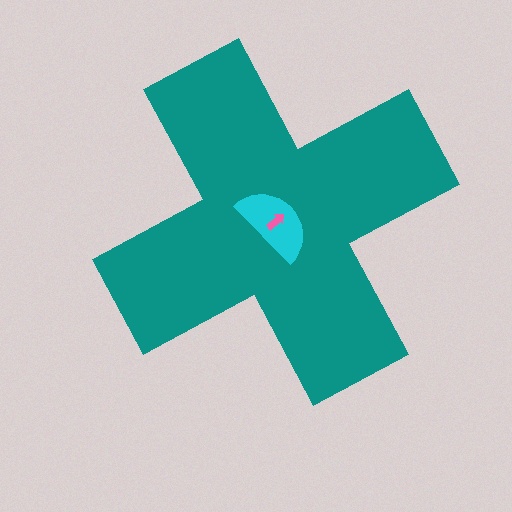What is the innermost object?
The pink arrow.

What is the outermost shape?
The teal cross.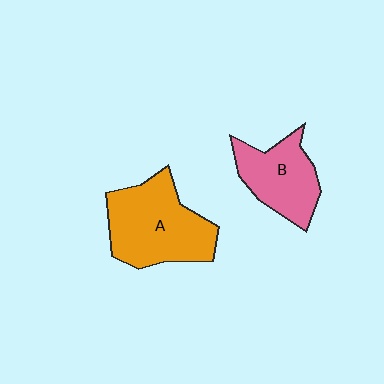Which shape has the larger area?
Shape A (orange).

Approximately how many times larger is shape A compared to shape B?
Approximately 1.4 times.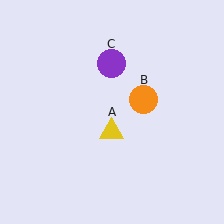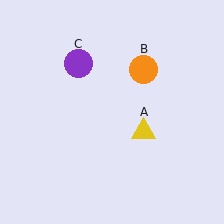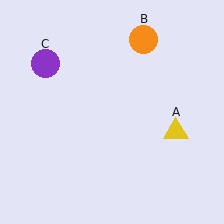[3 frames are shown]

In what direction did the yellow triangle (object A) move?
The yellow triangle (object A) moved right.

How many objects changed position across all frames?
3 objects changed position: yellow triangle (object A), orange circle (object B), purple circle (object C).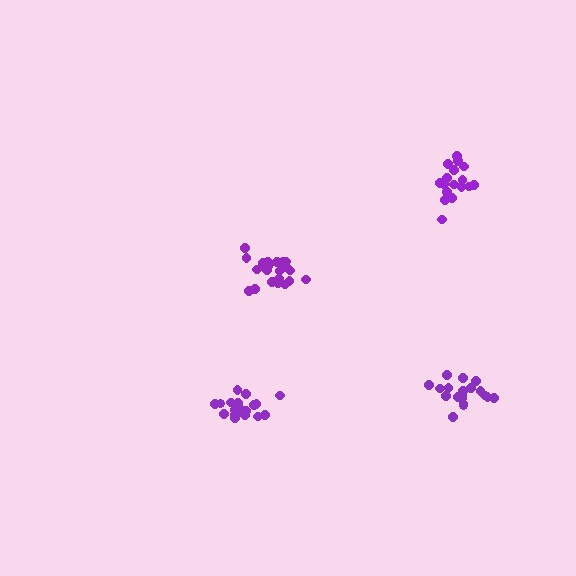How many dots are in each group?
Group 1: 20 dots, Group 2: 21 dots, Group 3: 17 dots, Group 4: 19 dots (77 total).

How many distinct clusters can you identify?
There are 4 distinct clusters.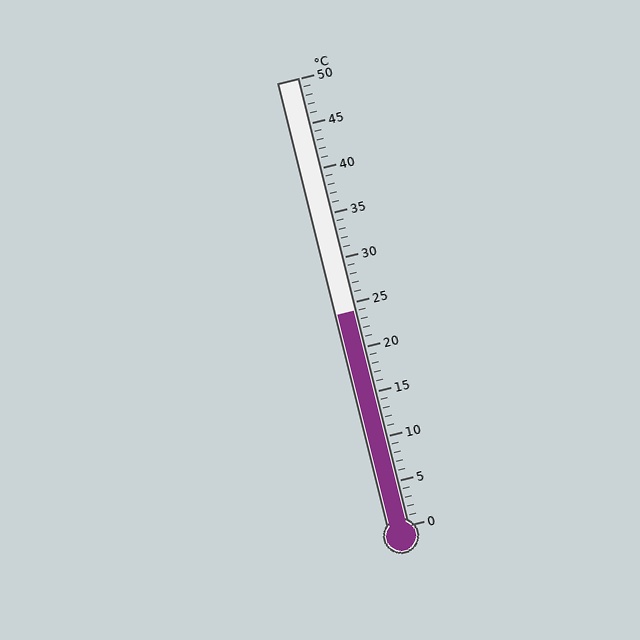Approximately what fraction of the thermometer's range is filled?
The thermometer is filled to approximately 50% of its range.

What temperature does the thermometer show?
The thermometer shows approximately 24°C.